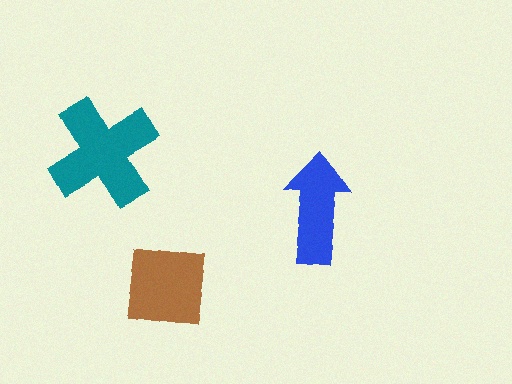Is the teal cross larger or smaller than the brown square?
Larger.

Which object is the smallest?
The blue arrow.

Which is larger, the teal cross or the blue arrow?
The teal cross.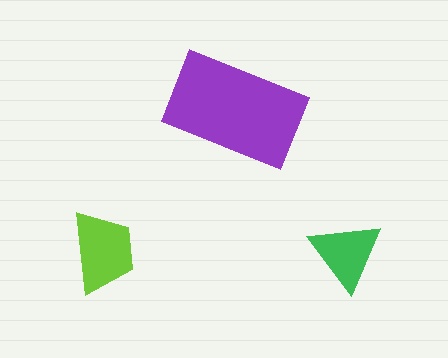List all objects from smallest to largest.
The green triangle, the lime trapezoid, the purple rectangle.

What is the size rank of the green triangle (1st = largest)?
3rd.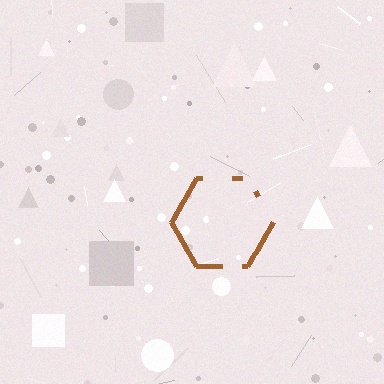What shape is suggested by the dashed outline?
The dashed outline suggests a hexagon.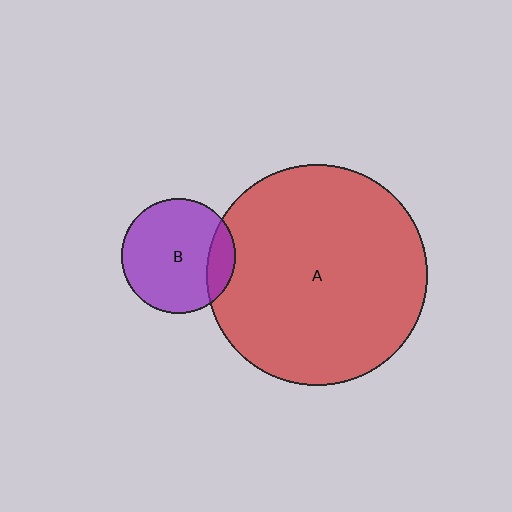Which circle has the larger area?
Circle A (red).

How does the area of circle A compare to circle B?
Approximately 3.7 times.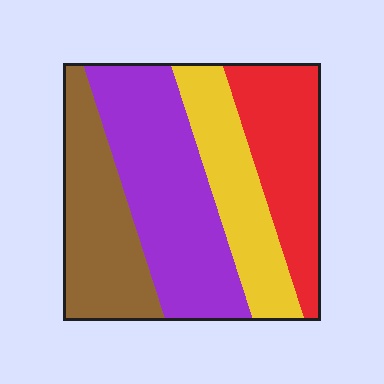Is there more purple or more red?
Purple.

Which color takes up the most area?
Purple, at roughly 35%.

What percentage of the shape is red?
Red takes up about one fifth (1/5) of the shape.